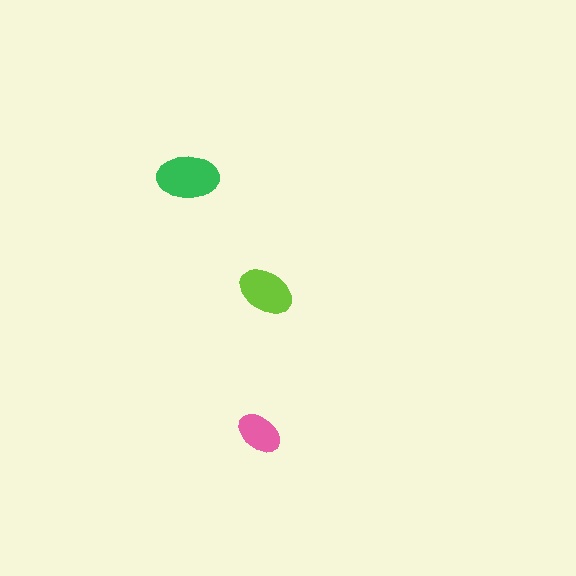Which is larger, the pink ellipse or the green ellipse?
The green one.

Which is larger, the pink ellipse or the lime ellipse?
The lime one.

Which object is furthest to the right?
The lime ellipse is rightmost.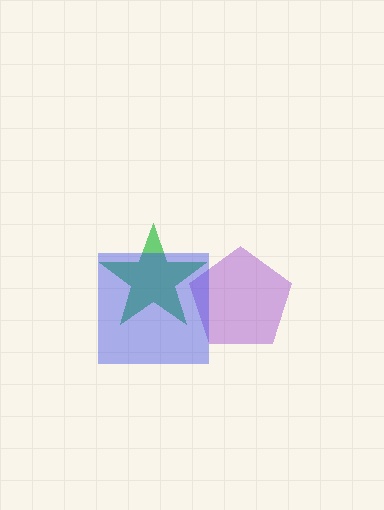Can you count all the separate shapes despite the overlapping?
Yes, there are 3 separate shapes.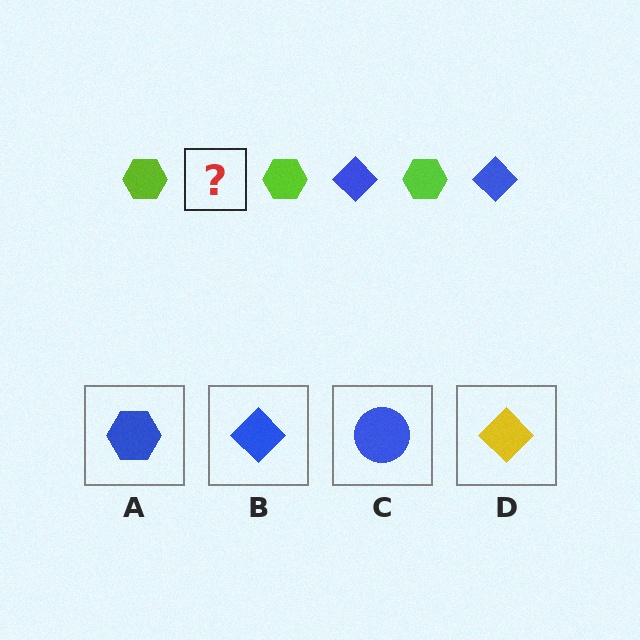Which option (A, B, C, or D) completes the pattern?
B.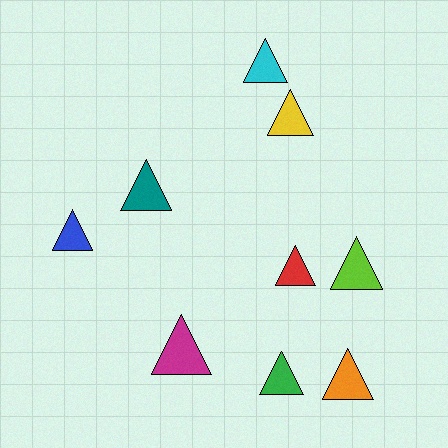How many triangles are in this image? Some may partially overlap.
There are 9 triangles.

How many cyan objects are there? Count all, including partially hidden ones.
There is 1 cyan object.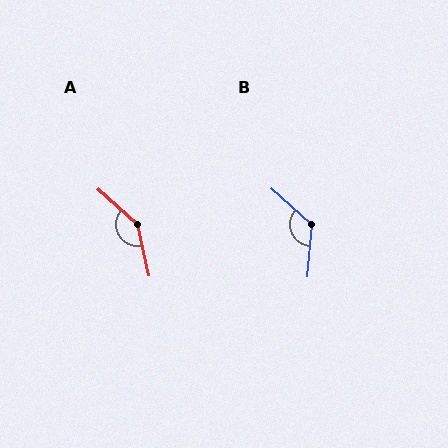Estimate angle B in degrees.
Approximately 127 degrees.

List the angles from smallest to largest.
B (127°), A (144°).